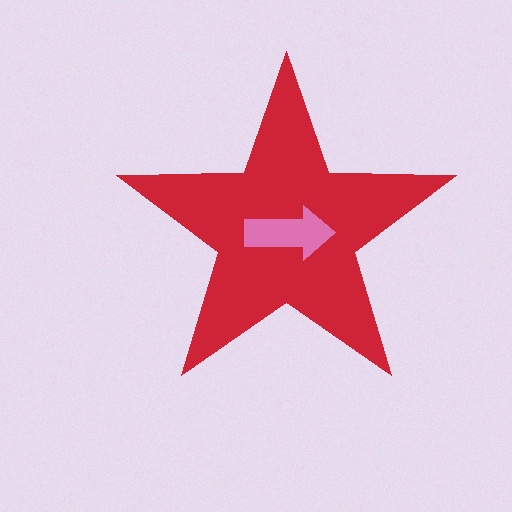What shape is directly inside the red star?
The pink arrow.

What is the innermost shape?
The pink arrow.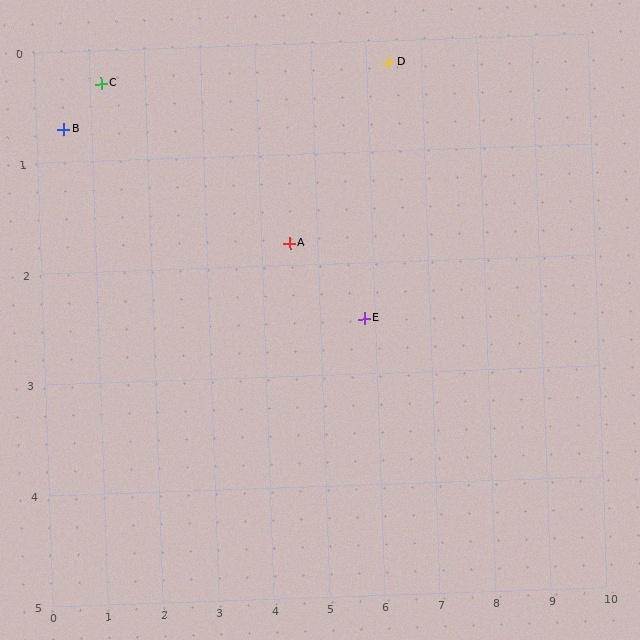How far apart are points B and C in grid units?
Points B and C are about 0.8 grid units apart.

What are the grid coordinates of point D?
Point D is at approximately (6.4, 0.2).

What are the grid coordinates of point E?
Point E is at approximately (5.8, 2.5).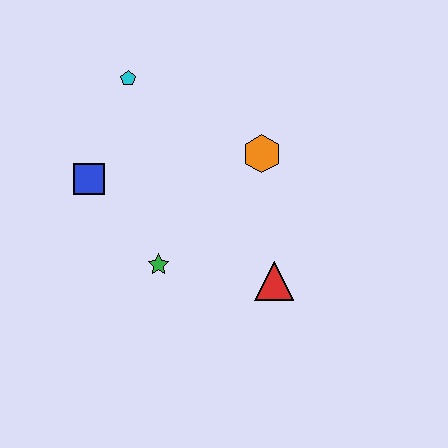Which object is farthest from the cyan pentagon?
The red triangle is farthest from the cyan pentagon.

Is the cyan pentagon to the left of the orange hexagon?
Yes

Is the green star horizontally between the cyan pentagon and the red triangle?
Yes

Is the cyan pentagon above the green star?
Yes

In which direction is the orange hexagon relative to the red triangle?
The orange hexagon is above the red triangle.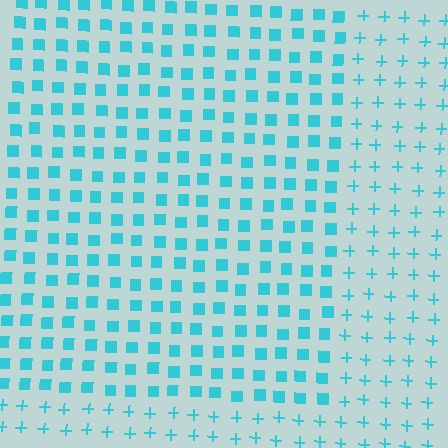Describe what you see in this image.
The image is filled with small cyan elements arranged in a uniform grid. A rectangle-shaped region contains squares, while the surrounding area contains plus signs. The boundary is defined purely by the change in element shape.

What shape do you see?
I see a rectangle.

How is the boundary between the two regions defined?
The boundary is defined by a change in element shape: squares inside vs. plus signs outside. All elements share the same color and spacing.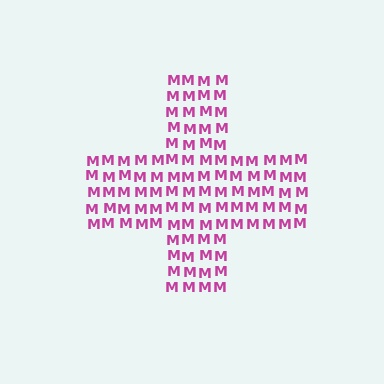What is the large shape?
The large shape is a cross.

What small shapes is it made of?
It is made of small letter M's.